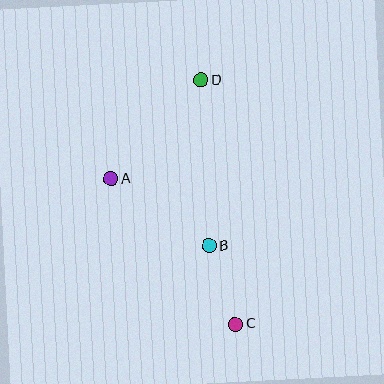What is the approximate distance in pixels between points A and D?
The distance between A and D is approximately 133 pixels.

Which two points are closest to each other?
Points B and C are closest to each other.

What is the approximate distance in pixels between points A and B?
The distance between A and B is approximately 119 pixels.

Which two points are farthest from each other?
Points C and D are farthest from each other.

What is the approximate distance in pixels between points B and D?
The distance between B and D is approximately 166 pixels.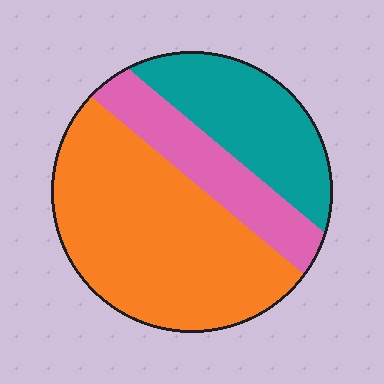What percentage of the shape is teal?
Teal covers around 25% of the shape.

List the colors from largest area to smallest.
From largest to smallest: orange, teal, pink.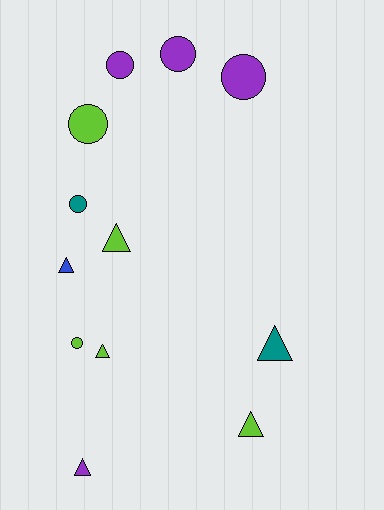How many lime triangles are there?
There are 3 lime triangles.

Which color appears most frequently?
Lime, with 5 objects.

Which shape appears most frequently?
Circle, with 6 objects.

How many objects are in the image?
There are 12 objects.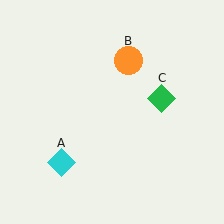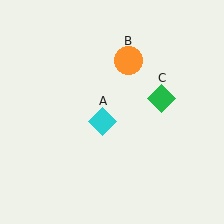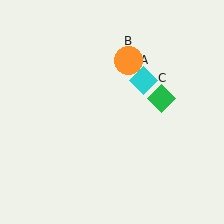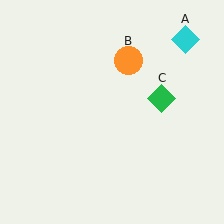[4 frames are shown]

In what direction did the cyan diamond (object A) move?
The cyan diamond (object A) moved up and to the right.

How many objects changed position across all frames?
1 object changed position: cyan diamond (object A).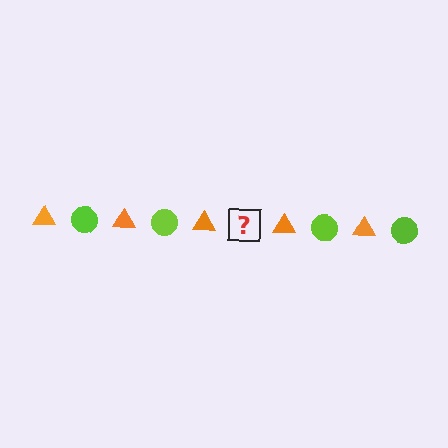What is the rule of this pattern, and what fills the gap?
The rule is that the pattern alternates between orange triangle and lime circle. The gap should be filled with a lime circle.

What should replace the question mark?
The question mark should be replaced with a lime circle.